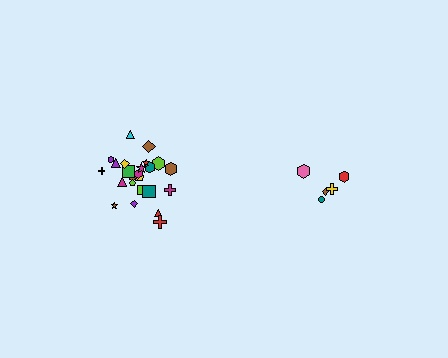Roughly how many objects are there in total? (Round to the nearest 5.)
Roughly 30 objects in total.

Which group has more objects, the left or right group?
The left group.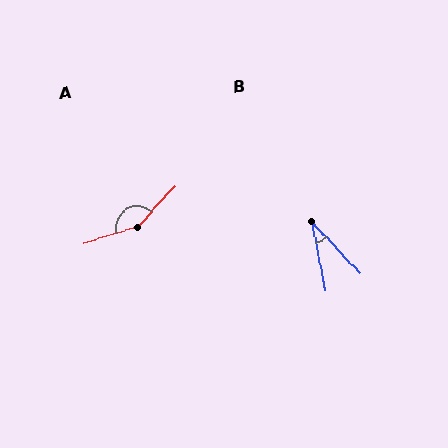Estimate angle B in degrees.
Approximately 32 degrees.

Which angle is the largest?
A, at approximately 150 degrees.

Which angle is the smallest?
B, at approximately 32 degrees.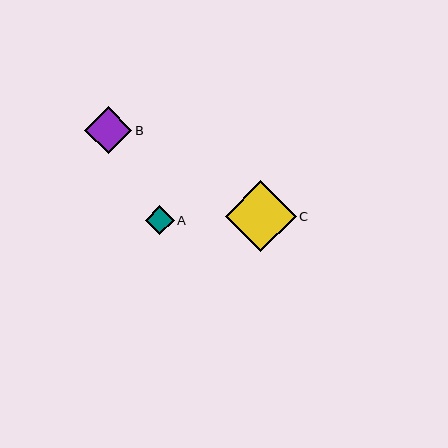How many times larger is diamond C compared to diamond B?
Diamond C is approximately 1.5 times the size of diamond B.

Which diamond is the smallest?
Diamond A is the smallest with a size of approximately 29 pixels.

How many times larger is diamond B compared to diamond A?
Diamond B is approximately 1.6 times the size of diamond A.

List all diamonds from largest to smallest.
From largest to smallest: C, B, A.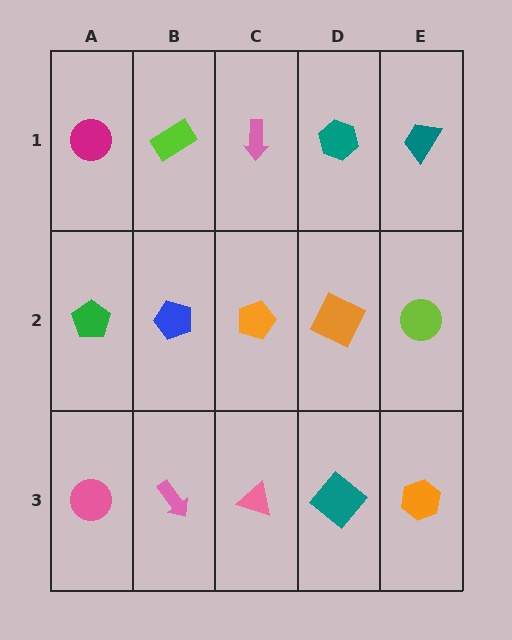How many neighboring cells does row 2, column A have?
3.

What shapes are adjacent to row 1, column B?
A blue pentagon (row 2, column B), a magenta circle (row 1, column A), a pink arrow (row 1, column C).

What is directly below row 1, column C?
An orange pentagon.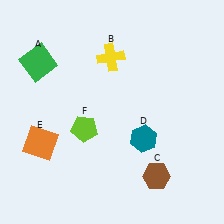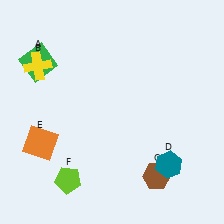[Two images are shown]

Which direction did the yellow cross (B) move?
The yellow cross (B) moved left.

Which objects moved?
The objects that moved are: the yellow cross (B), the teal hexagon (D), the lime pentagon (F).